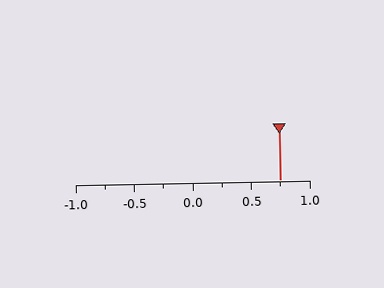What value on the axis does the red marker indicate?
The marker indicates approximately 0.75.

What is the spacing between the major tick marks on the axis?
The major ticks are spaced 0.5 apart.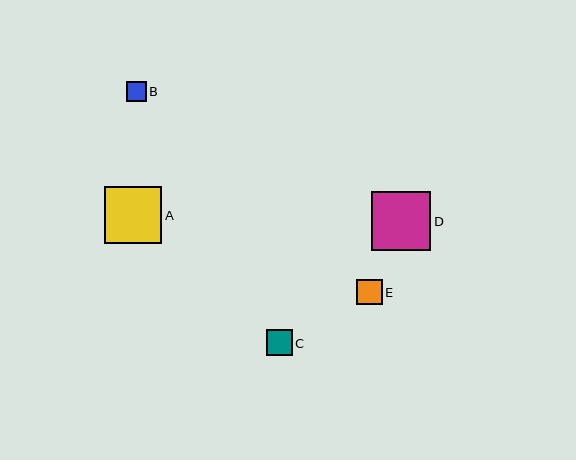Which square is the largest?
Square D is the largest with a size of approximately 59 pixels.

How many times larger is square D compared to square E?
Square D is approximately 2.3 times the size of square E.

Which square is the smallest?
Square B is the smallest with a size of approximately 20 pixels.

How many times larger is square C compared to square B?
Square C is approximately 1.3 times the size of square B.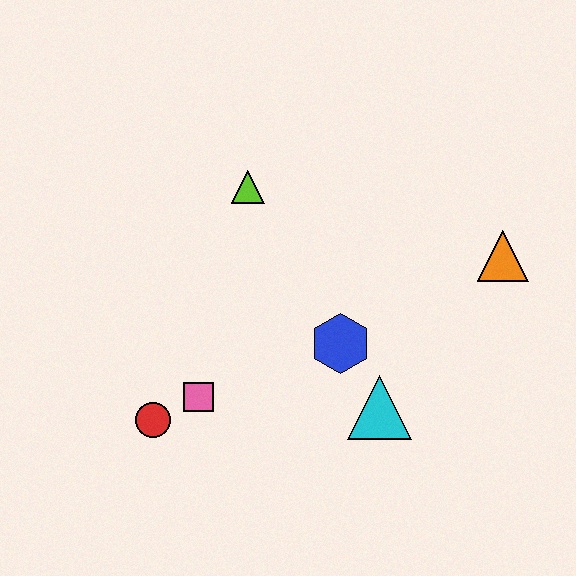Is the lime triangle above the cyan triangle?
Yes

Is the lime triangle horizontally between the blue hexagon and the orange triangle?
No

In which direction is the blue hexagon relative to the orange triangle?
The blue hexagon is to the left of the orange triangle.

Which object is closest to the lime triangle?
The blue hexagon is closest to the lime triangle.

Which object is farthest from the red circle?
The orange triangle is farthest from the red circle.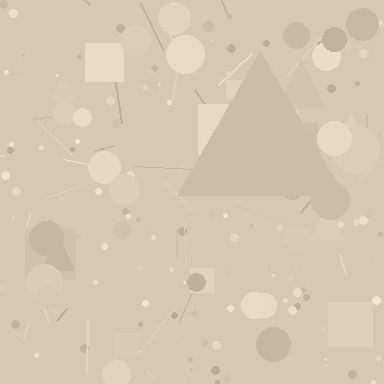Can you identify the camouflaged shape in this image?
The camouflaged shape is a triangle.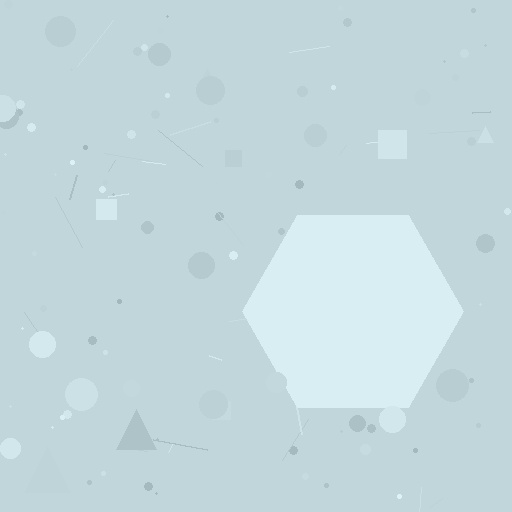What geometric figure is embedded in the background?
A hexagon is embedded in the background.